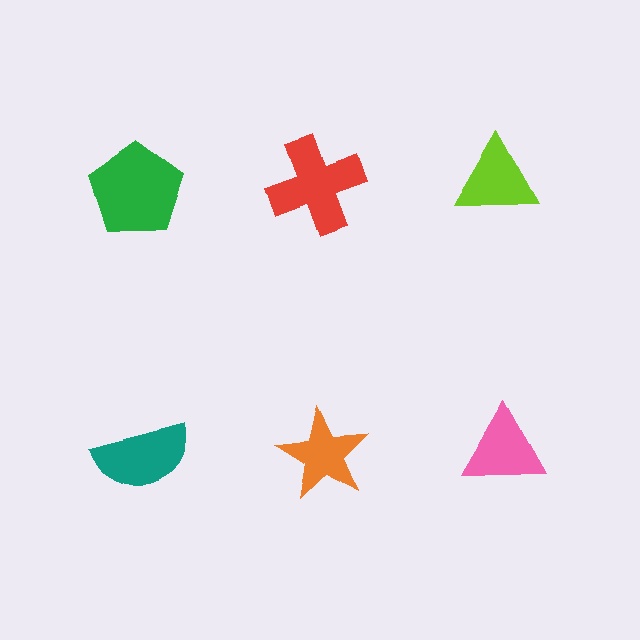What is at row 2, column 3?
A pink triangle.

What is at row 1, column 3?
A lime triangle.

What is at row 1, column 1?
A green pentagon.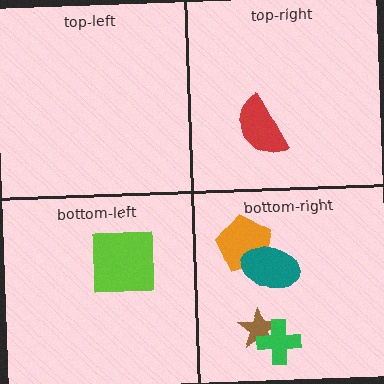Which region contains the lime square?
The bottom-left region.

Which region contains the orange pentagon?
The bottom-right region.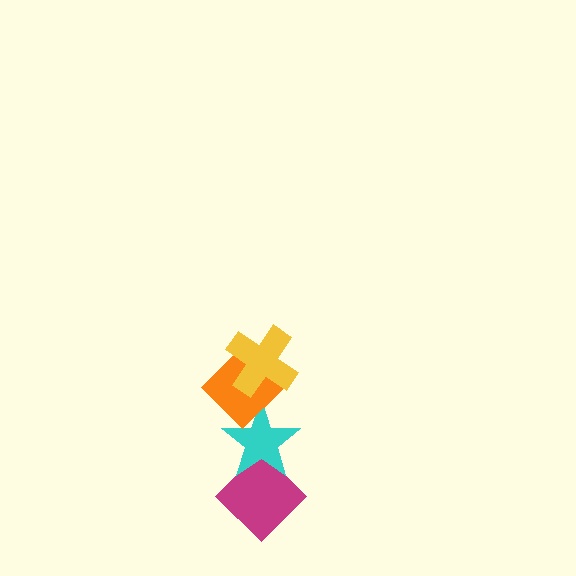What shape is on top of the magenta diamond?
The cyan star is on top of the magenta diamond.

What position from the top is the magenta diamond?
The magenta diamond is 4th from the top.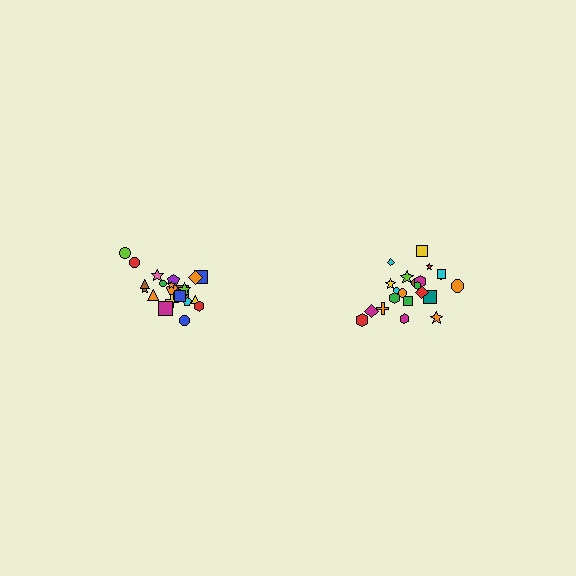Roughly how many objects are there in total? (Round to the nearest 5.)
Roughly 45 objects in total.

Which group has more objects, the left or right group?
The left group.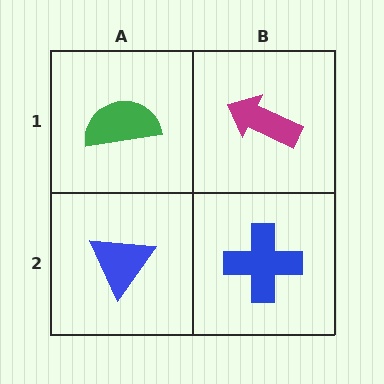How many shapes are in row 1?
2 shapes.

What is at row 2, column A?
A blue triangle.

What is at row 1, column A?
A green semicircle.